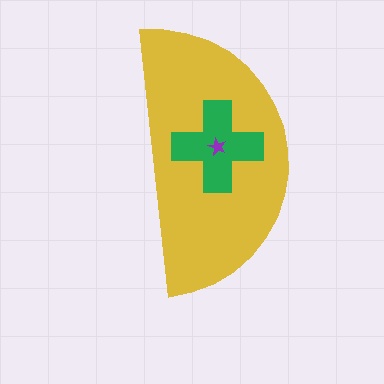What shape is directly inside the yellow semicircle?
The green cross.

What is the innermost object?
The purple star.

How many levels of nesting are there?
3.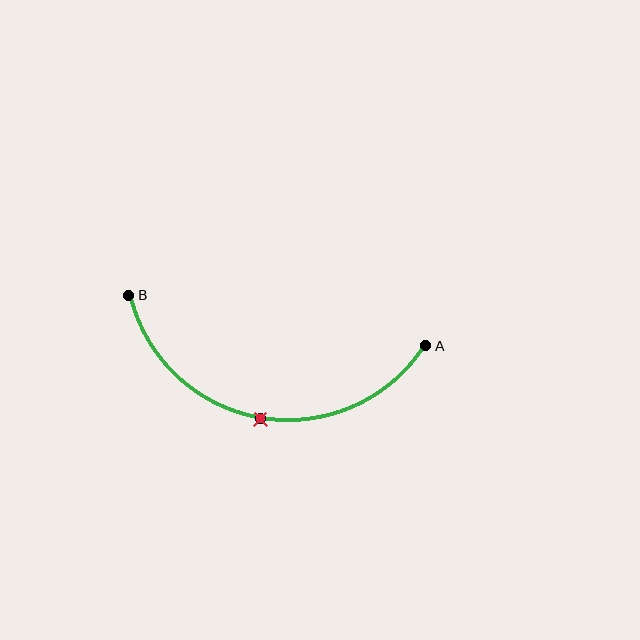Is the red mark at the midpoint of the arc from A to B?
Yes. The red mark lies on the arc at equal arc-length from both A and B — it is the arc midpoint.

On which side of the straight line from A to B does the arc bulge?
The arc bulges below the straight line connecting A and B.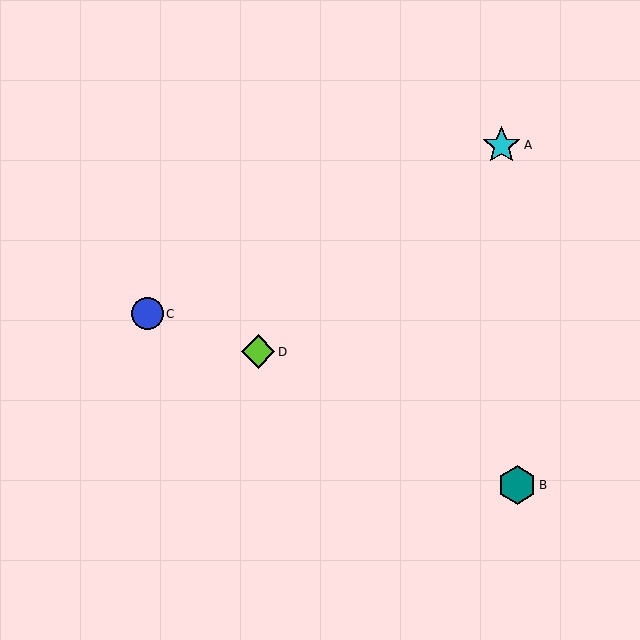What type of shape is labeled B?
Shape B is a teal hexagon.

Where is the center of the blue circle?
The center of the blue circle is at (147, 314).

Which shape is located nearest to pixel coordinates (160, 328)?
The blue circle (labeled C) at (147, 314) is nearest to that location.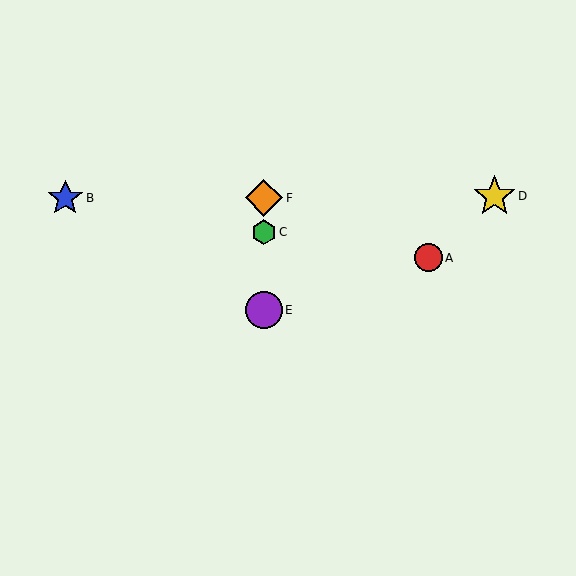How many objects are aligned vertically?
3 objects (C, E, F) are aligned vertically.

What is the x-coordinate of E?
Object E is at x≈264.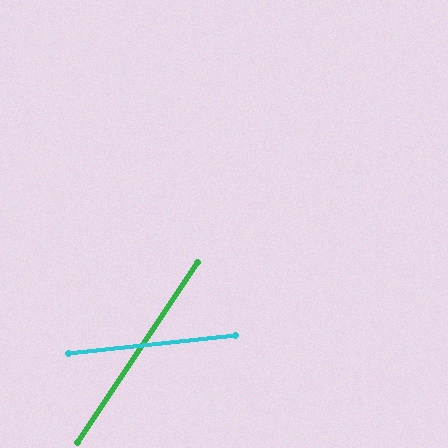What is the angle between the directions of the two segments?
Approximately 50 degrees.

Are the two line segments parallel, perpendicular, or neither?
Neither parallel nor perpendicular — they differ by about 50°.